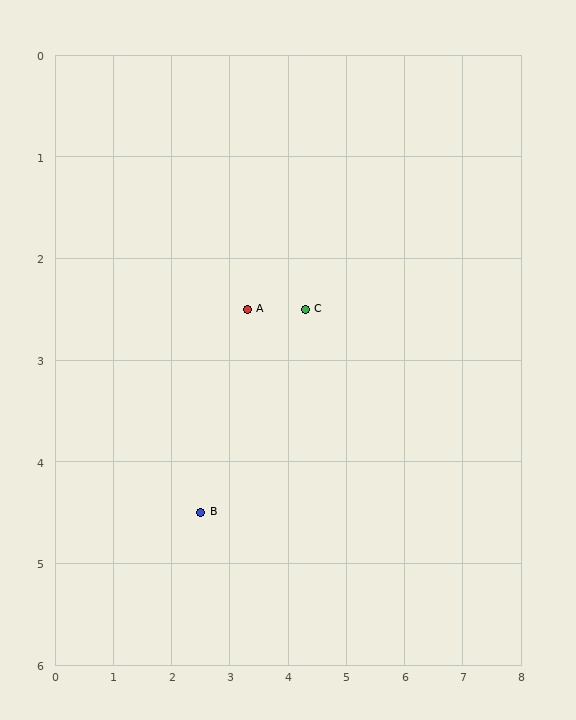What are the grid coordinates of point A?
Point A is at approximately (3.3, 2.5).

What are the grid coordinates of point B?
Point B is at approximately (2.5, 4.5).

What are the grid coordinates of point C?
Point C is at approximately (4.3, 2.5).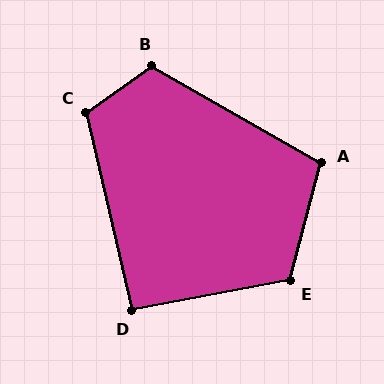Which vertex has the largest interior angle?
E, at approximately 115 degrees.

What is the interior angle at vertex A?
Approximately 105 degrees (obtuse).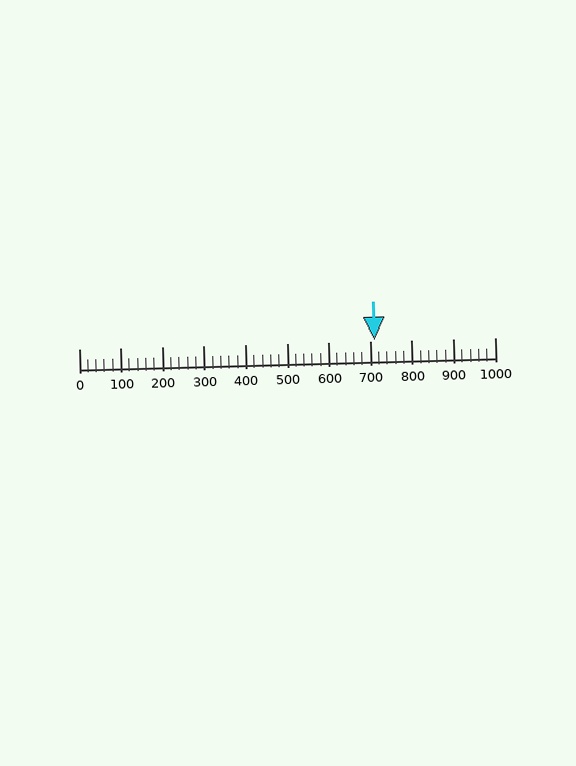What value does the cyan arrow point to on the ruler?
The cyan arrow points to approximately 711.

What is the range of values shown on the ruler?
The ruler shows values from 0 to 1000.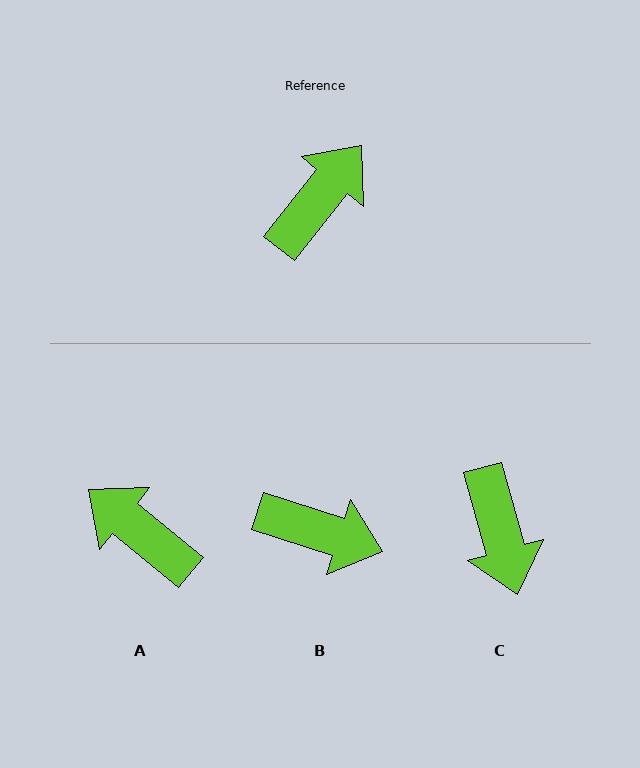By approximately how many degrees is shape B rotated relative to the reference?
Approximately 69 degrees clockwise.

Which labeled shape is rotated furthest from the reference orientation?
C, about 126 degrees away.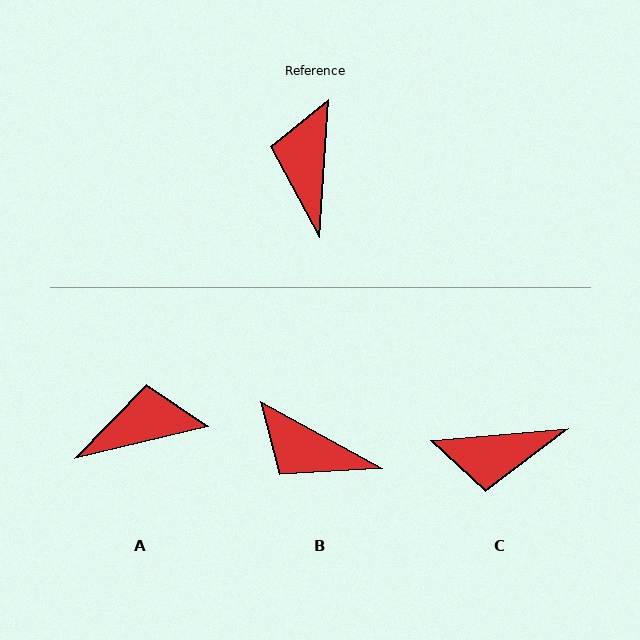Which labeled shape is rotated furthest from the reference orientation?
C, about 99 degrees away.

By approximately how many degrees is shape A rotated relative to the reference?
Approximately 73 degrees clockwise.